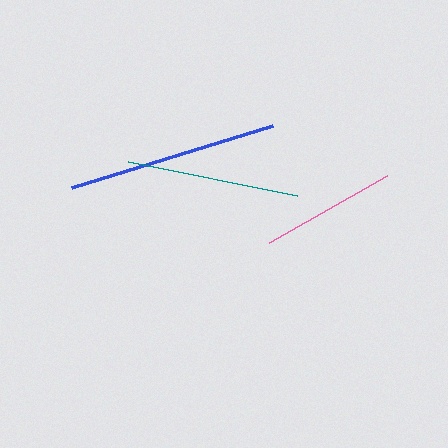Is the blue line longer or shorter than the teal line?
The blue line is longer than the teal line.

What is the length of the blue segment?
The blue segment is approximately 210 pixels long.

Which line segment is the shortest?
The pink line is the shortest at approximately 136 pixels.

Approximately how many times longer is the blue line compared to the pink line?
The blue line is approximately 1.5 times the length of the pink line.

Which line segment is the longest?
The blue line is the longest at approximately 210 pixels.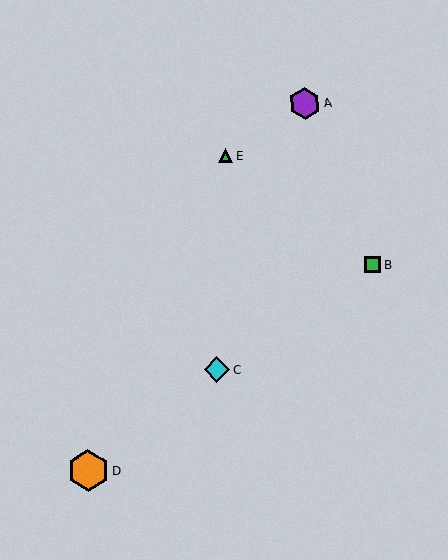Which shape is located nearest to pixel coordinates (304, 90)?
The purple hexagon (labeled A) at (305, 104) is nearest to that location.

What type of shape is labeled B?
Shape B is a green square.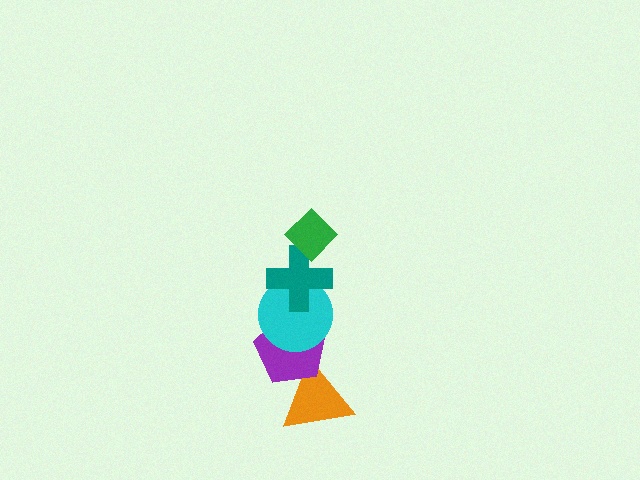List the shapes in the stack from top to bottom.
From top to bottom: the green diamond, the teal cross, the cyan circle, the purple pentagon, the orange triangle.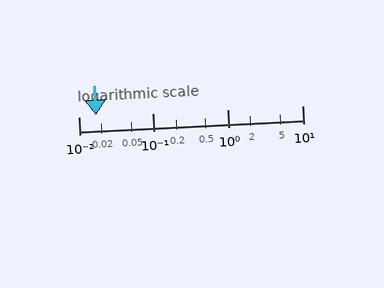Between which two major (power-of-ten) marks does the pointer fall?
The pointer is between 0.01 and 0.1.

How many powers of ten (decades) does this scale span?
The scale spans 3 decades, from 0.01 to 10.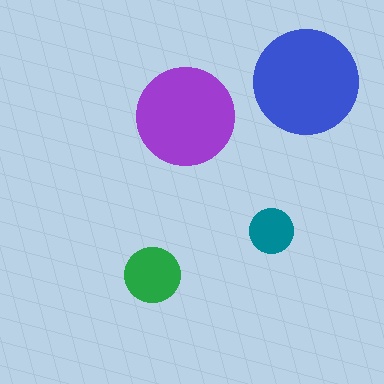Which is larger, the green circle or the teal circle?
The green one.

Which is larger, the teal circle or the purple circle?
The purple one.